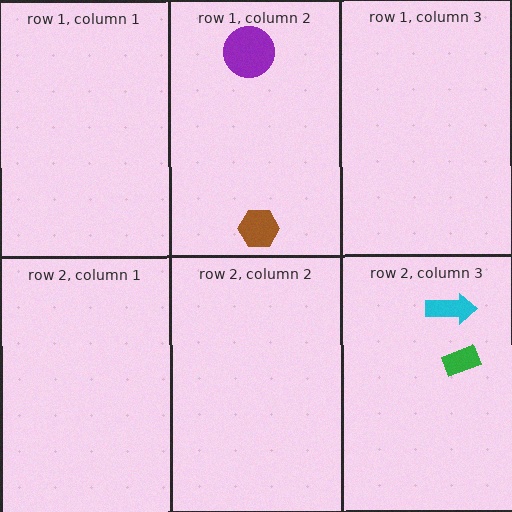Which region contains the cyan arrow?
The row 2, column 3 region.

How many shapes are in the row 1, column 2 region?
2.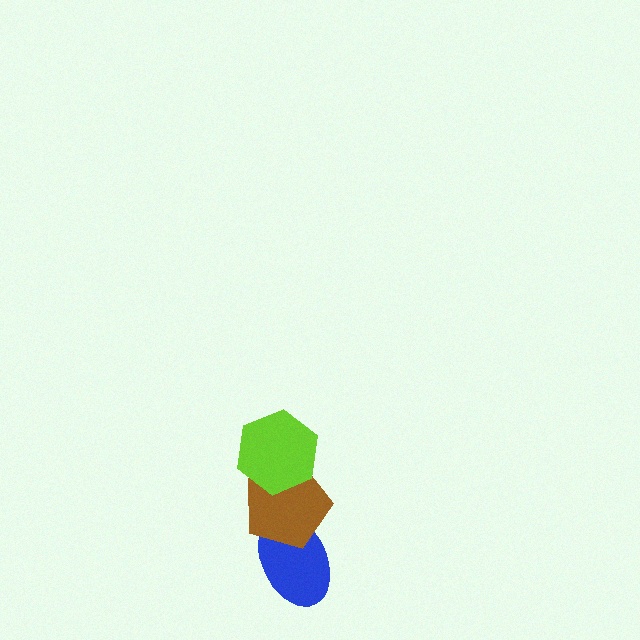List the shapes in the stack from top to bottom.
From top to bottom: the lime hexagon, the brown pentagon, the blue ellipse.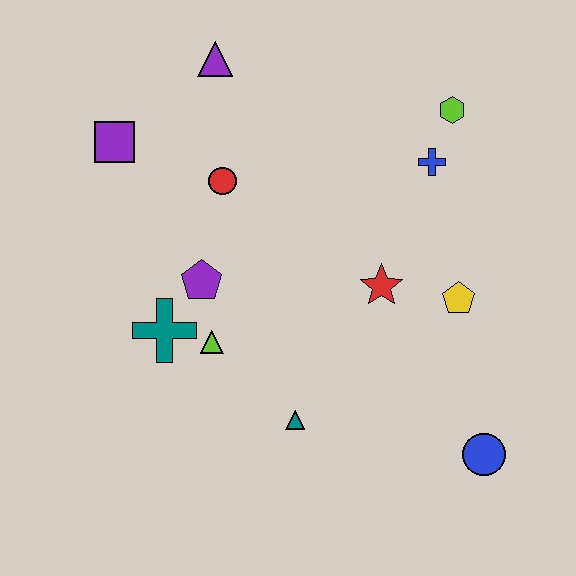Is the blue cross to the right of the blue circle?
No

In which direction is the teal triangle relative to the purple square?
The teal triangle is below the purple square.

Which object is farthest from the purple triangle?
The blue circle is farthest from the purple triangle.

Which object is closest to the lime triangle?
The teal cross is closest to the lime triangle.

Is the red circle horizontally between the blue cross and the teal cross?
Yes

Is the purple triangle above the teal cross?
Yes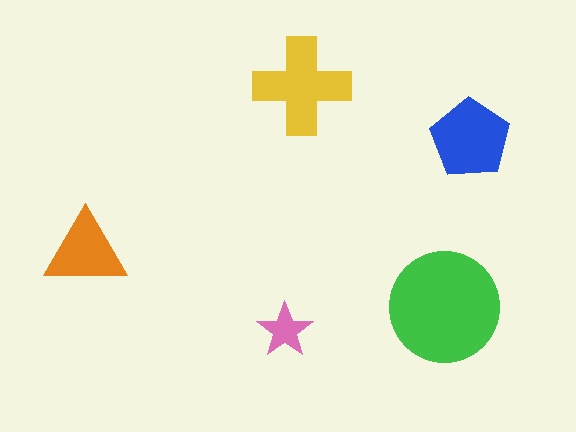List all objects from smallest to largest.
The pink star, the orange triangle, the blue pentagon, the yellow cross, the green circle.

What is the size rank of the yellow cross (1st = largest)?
2nd.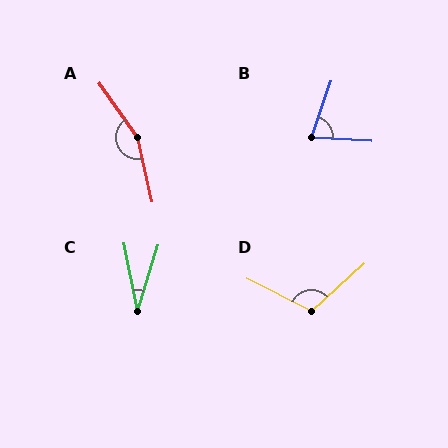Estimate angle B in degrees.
Approximately 74 degrees.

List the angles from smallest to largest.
C (29°), B (74°), D (111°), A (157°).